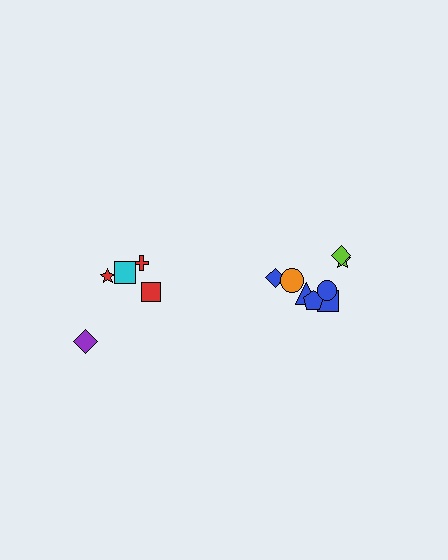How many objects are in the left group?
There are 5 objects.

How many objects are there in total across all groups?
There are 13 objects.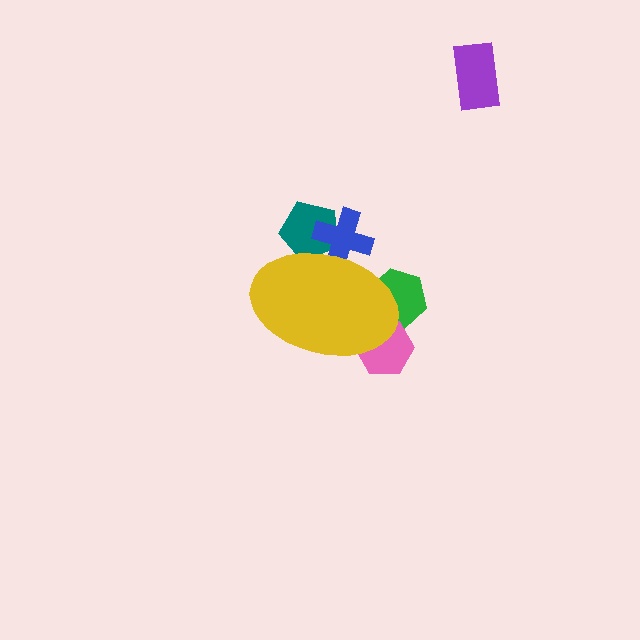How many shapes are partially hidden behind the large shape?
4 shapes are partially hidden.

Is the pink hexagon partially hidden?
Yes, the pink hexagon is partially hidden behind the yellow ellipse.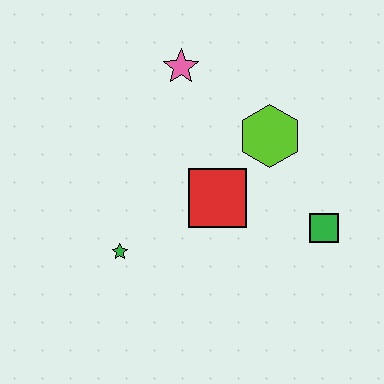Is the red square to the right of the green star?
Yes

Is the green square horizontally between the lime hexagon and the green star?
No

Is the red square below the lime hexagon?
Yes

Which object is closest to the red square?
The lime hexagon is closest to the red square.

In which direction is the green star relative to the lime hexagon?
The green star is to the left of the lime hexagon.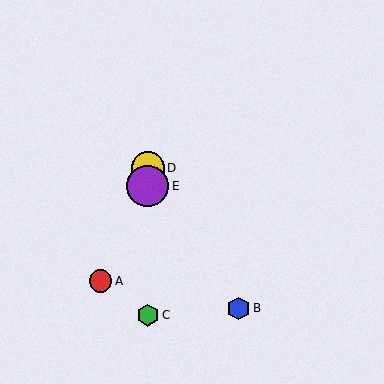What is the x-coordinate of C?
Object C is at x≈148.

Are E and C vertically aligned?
Yes, both are at x≈148.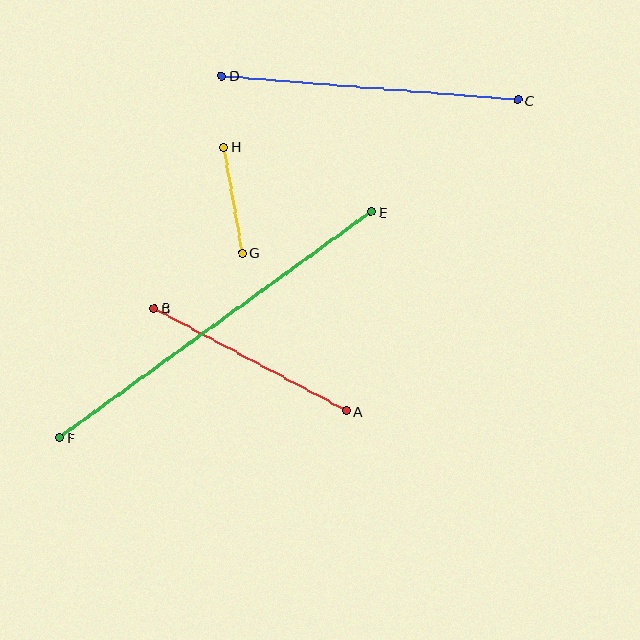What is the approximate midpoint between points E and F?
The midpoint is at approximately (216, 325) pixels.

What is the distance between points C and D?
The distance is approximately 297 pixels.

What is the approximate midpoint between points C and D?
The midpoint is at approximately (370, 88) pixels.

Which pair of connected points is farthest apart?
Points E and F are farthest apart.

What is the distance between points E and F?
The distance is approximately 385 pixels.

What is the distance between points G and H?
The distance is approximately 108 pixels.